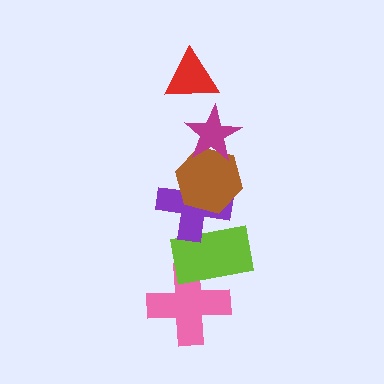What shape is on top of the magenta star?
The red triangle is on top of the magenta star.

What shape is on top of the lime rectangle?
The purple cross is on top of the lime rectangle.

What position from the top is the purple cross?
The purple cross is 4th from the top.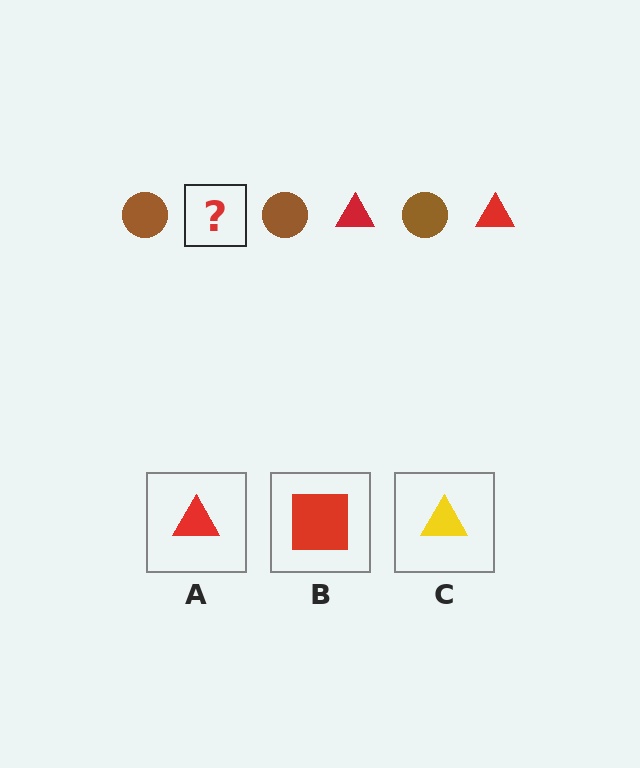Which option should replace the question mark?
Option A.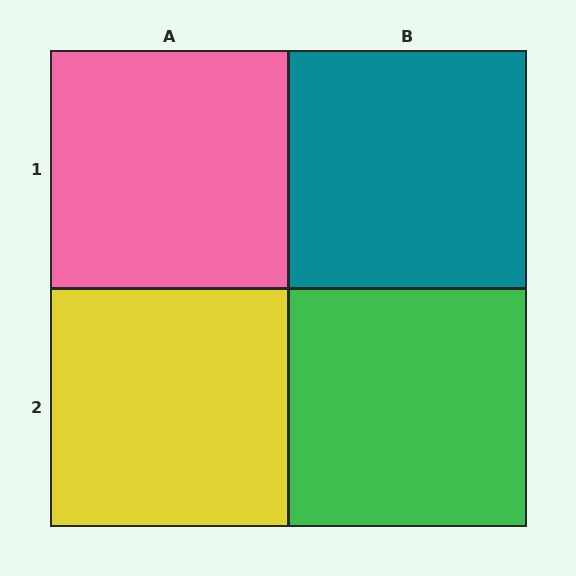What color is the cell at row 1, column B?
Teal.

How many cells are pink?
1 cell is pink.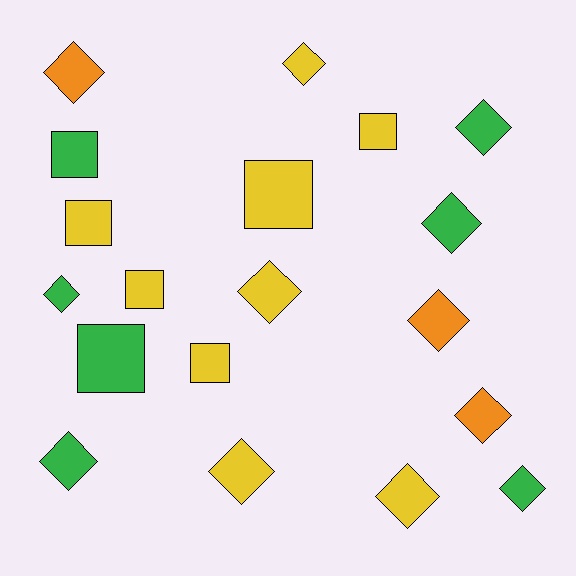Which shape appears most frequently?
Diamond, with 12 objects.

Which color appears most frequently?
Yellow, with 9 objects.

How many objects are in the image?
There are 19 objects.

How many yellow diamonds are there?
There are 4 yellow diamonds.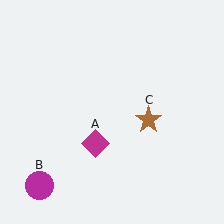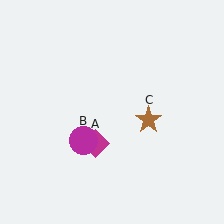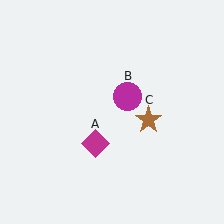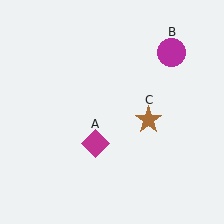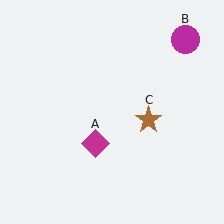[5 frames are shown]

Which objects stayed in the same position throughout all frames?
Magenta diamond (object A) and brown star (object C) remained stationary.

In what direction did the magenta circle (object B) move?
The magenta circle (object B) moved up and to the right.